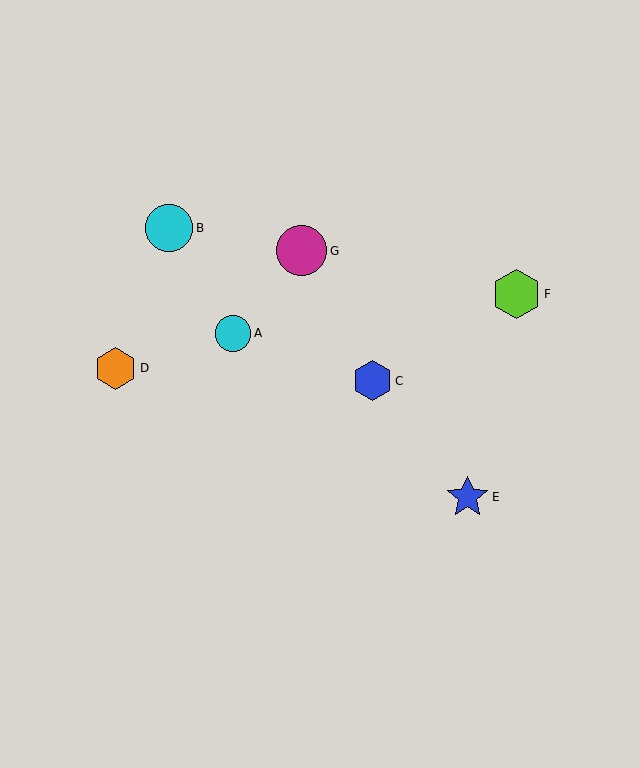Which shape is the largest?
The magenta circle (labeled G) is the largest.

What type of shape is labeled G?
Shape G is a magenta circle.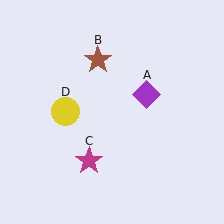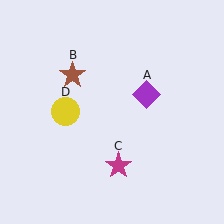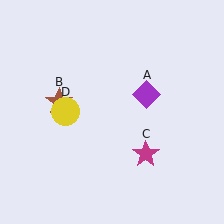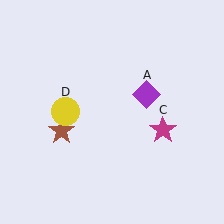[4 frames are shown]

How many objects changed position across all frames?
2 objects changed position: brown star (object B), magenta star (object C).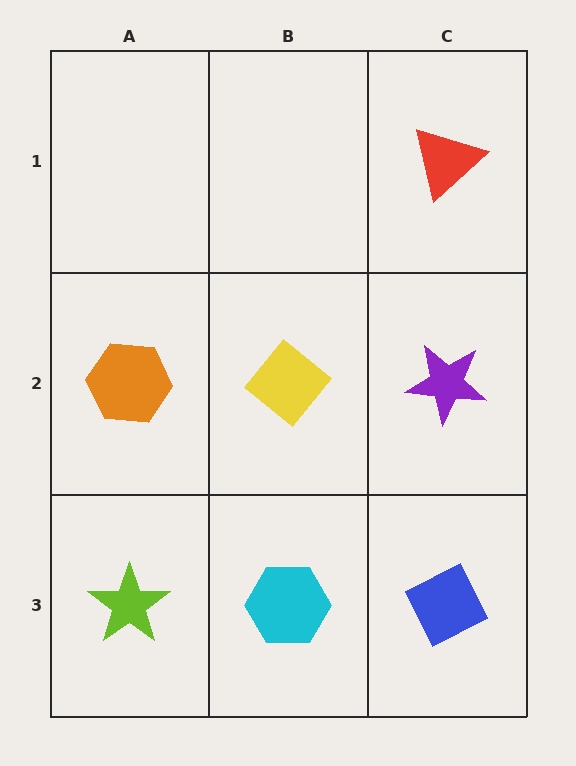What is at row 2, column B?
A yellow diamond.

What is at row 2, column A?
An orange hexagon.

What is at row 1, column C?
A red triangle.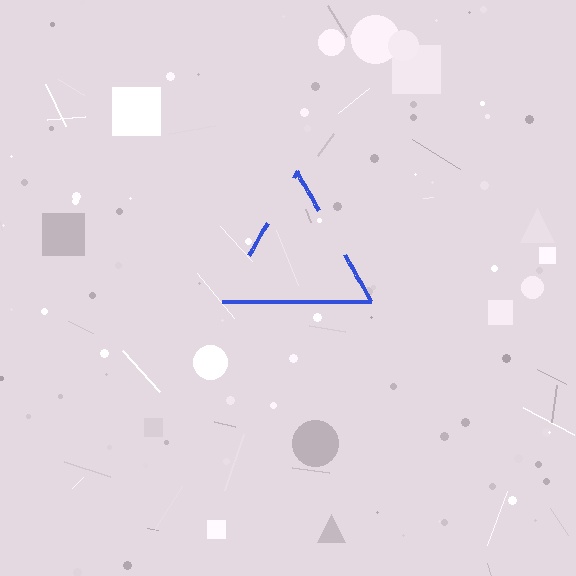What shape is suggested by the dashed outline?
The dashed outline suggests a triangle.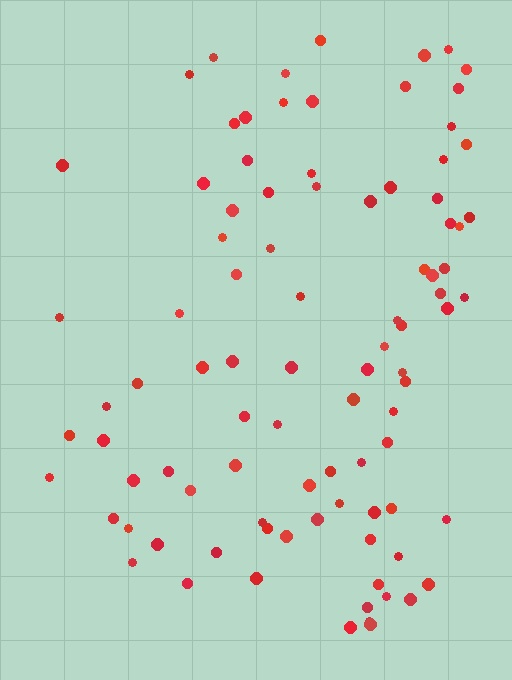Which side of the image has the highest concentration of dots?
The right.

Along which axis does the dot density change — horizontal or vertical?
Horizontal.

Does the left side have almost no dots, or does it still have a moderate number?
Still a moderate number, just noticeably fewer than the right.